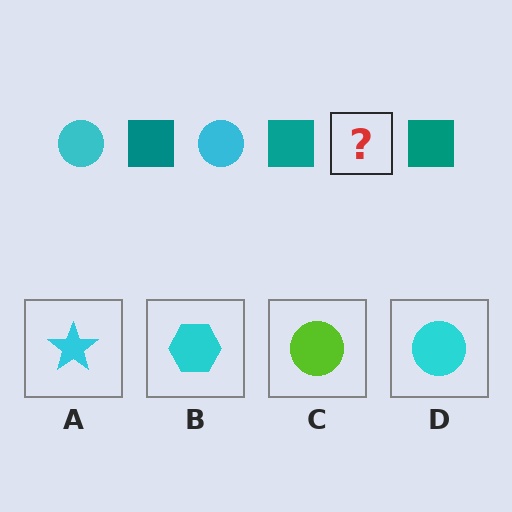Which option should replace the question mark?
Option D.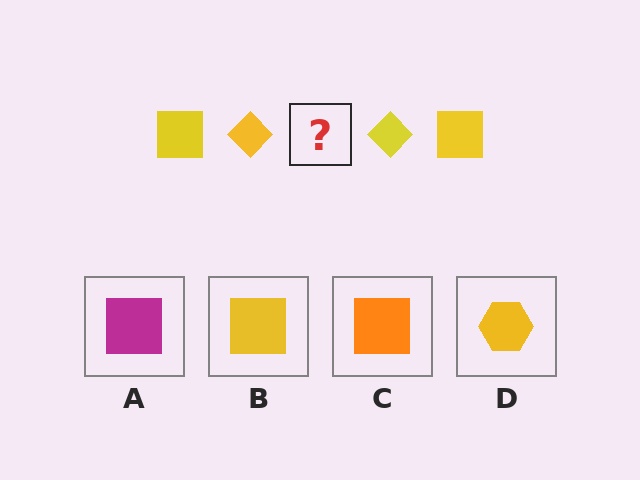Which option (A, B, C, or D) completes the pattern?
B.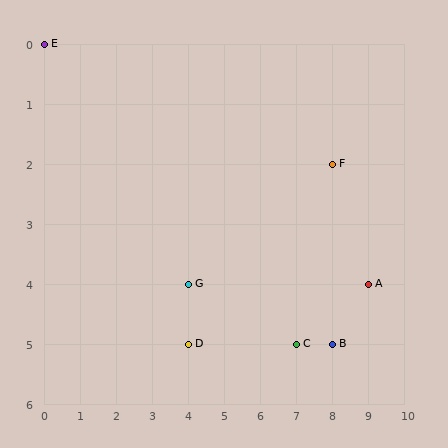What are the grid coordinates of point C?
Point C is at grid coordinates (7, 5).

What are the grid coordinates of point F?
Point F is at grid coordinates (8, 2).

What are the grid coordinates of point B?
Point B is at grid coordinates (8, 5).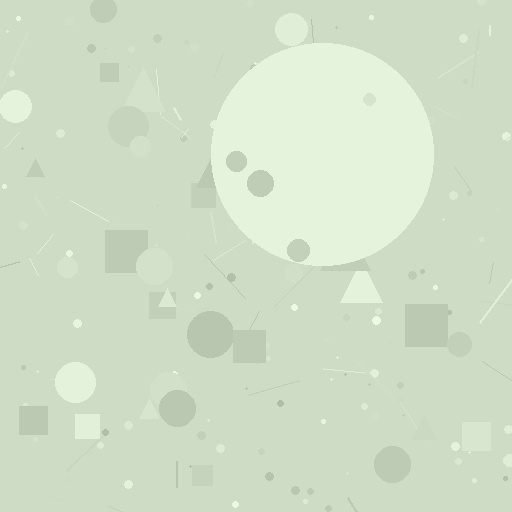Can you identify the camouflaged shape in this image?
The camouflaged shape is a circle.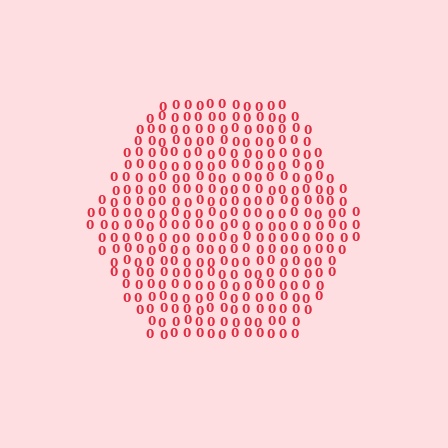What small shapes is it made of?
It is made of small digit 0's.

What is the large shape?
The large shape is a hexagon.